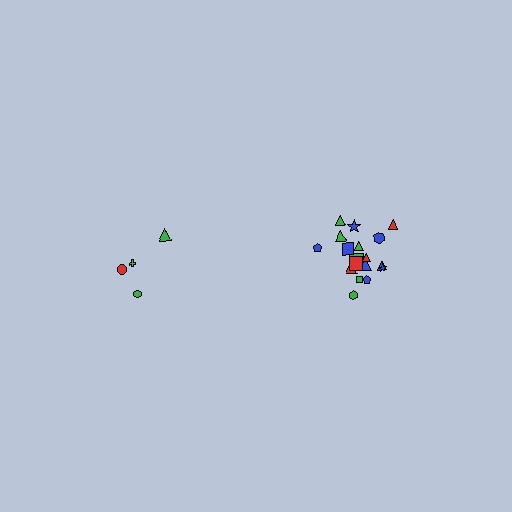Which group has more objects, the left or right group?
The right group.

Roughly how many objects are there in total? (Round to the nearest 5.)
Roughly 20 objects in total.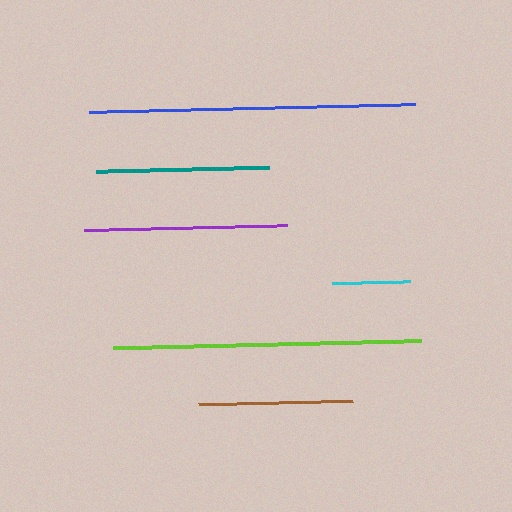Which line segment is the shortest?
The cyan line is the shortest at approximately 78 pixels.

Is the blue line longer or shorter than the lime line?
The blue line is longer than the lime line.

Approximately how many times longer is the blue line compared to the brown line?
The blue line is approximately 2.1 times the length of the brown line.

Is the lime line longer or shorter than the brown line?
The lime line is longer than the brown line.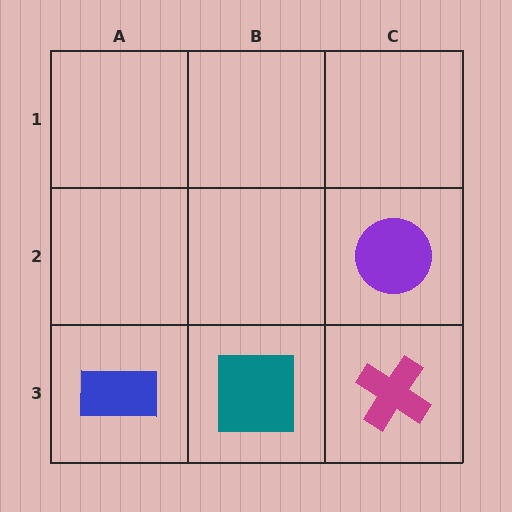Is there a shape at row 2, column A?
No, that cell is empty.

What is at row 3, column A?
A blue rectangle.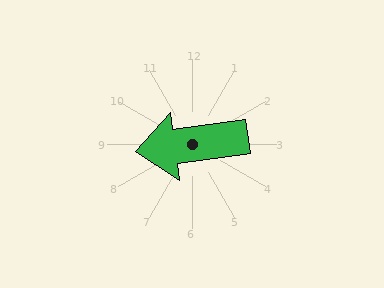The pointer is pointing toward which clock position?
Roughly 9 o'clock.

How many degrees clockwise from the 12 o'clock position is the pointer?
Approximately 262 degrees.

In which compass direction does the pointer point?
West.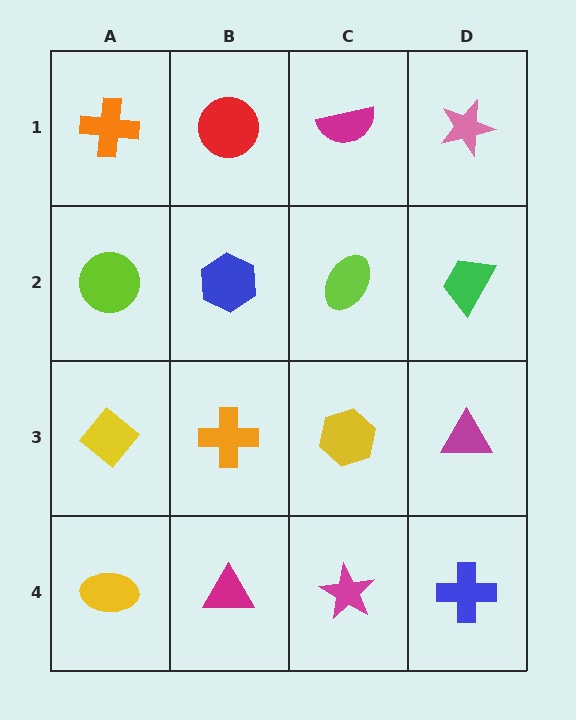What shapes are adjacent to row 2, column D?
A pink star (row 1, column D), a magenta triangle (row 3, column D), a lime ellipse (row 2, column C).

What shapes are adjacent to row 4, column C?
A yellow hexagon (row 3, column C), a magenta triangle (row 4, column B), a blue cross (row 4, column D).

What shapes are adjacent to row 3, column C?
A lime ellipse (row 2, column C), a magenta star (row 4, column C), an orange cross (row 3, column B), a magenta triangle (row 3, column D).